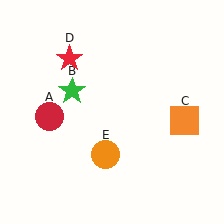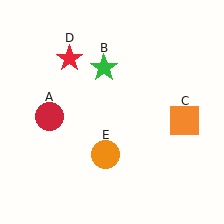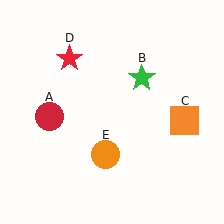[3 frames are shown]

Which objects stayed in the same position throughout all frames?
Red circle (object A) and orange square (object C) and red star (object D) and orange circle (object E) remained stationary.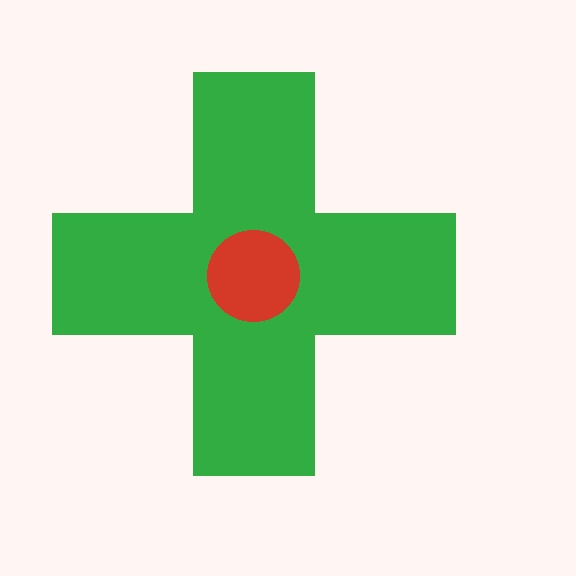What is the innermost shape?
The red circle.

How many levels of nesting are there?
2.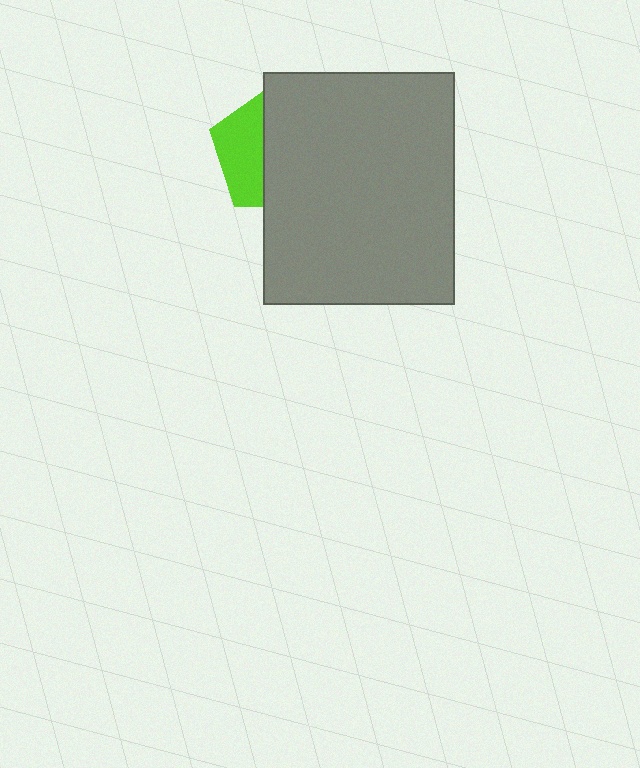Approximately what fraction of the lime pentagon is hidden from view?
Roughly 62% of the lime pentagon is hidden behind the gray rectangle.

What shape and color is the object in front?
The object in front is a gray rectangle.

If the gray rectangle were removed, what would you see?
You would see the complete lime pentagon.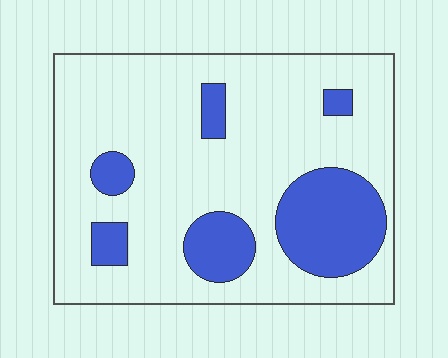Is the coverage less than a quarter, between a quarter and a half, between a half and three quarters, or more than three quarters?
Less than a quarter.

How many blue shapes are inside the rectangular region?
6.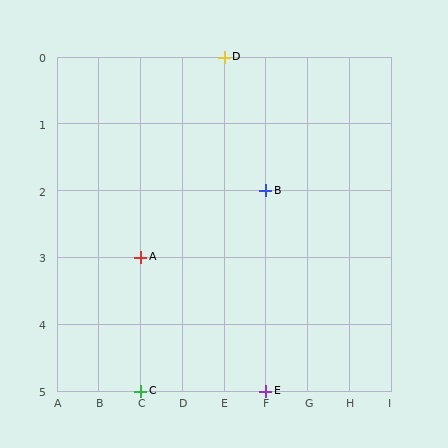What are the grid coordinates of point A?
Point A is at grid coordinates (C, 3).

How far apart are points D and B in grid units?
Points D and B are 1 column and 2 rows apart (about 2.2 grid units diagonally).